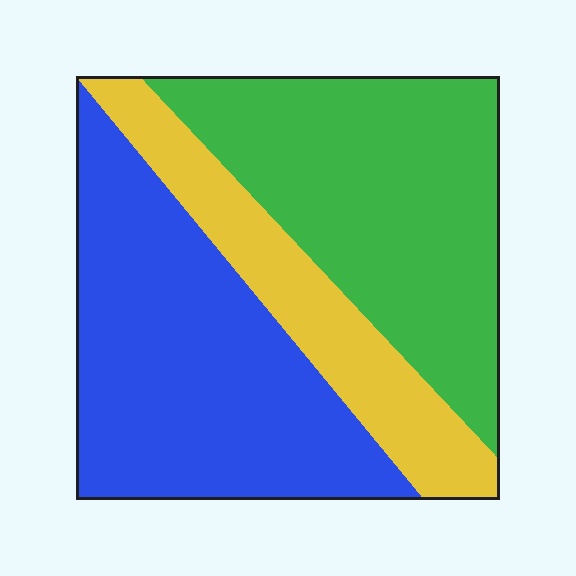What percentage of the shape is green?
Green covers 39% of the shape.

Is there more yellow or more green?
Green.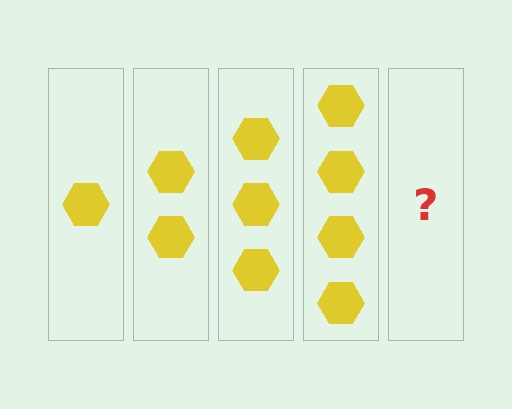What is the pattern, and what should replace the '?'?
The pattern is that each step adds one more hexagon. The '?' should be 5 hexagons.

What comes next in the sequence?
The next element should be 5 hexagons.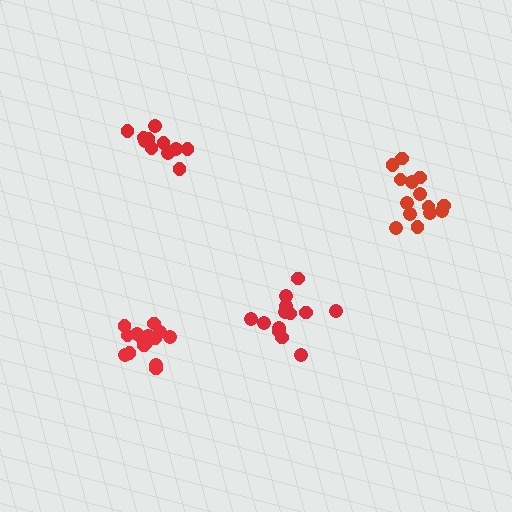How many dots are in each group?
Group 1: 15 dots, Group 2: 11 dots, Group 3: 13 dots, Group 4: 14 dots (53 total).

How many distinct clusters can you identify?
There are 4 distinct clusters.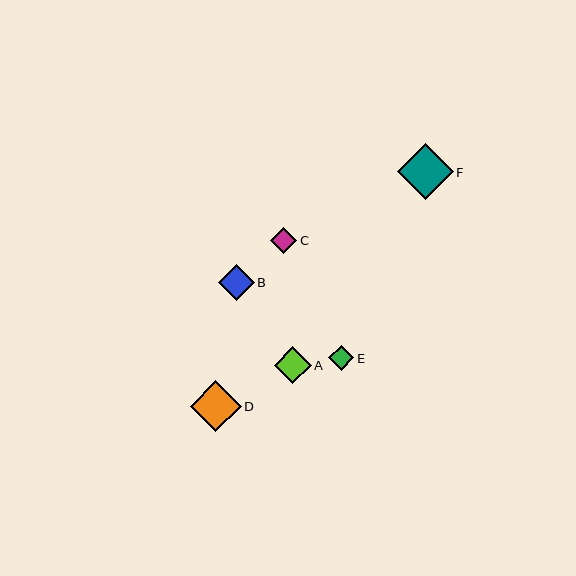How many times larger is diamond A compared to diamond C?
Diamond A is approximately 1.4 times the size of diamond C.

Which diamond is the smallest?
Diamond E is the smallest with a size of approximately 25 pixels.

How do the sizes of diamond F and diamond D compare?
Diamond F and diamond D are approximately the same size.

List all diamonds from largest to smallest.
From largest to smallest: F, D, A, B, C, E.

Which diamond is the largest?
Diamond F is the largest with a size of approximately 56 pixels.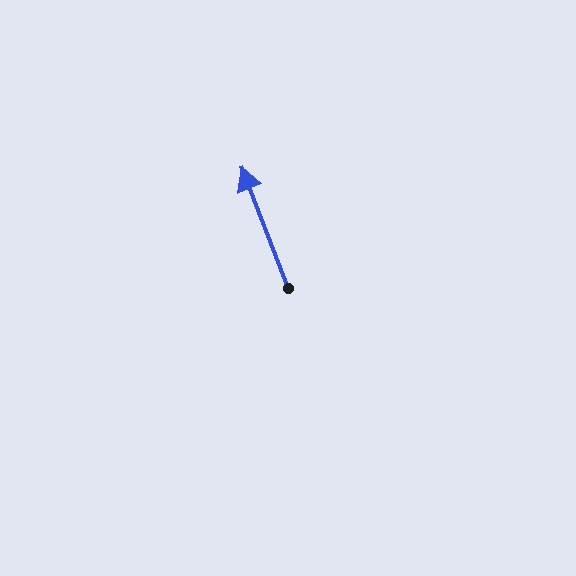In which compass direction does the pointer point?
North.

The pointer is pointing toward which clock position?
Roughly 11 o'clock.